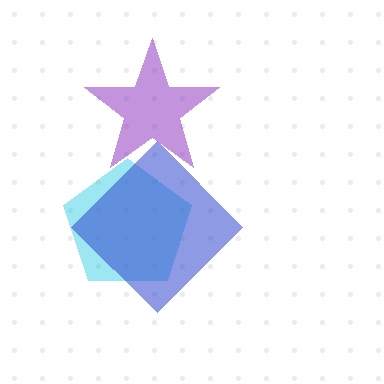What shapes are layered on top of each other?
The layered shapes are: a cyan pentagon, a purple star, a blue diamond.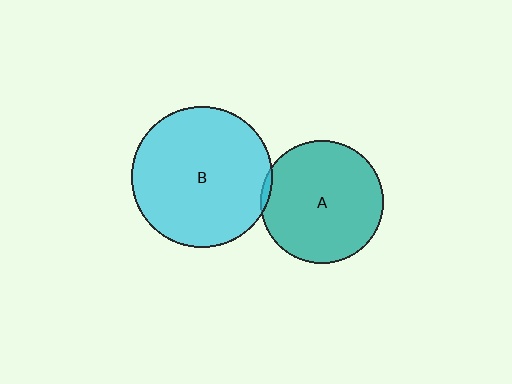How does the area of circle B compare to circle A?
Approximately 1.3 times.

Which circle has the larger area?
Circle B (cyan).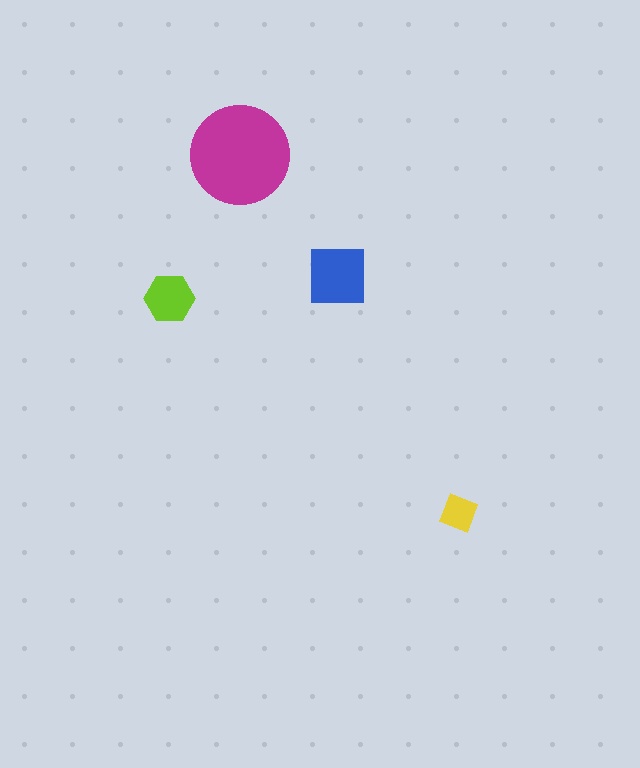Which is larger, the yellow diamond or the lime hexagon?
The lime hexagon.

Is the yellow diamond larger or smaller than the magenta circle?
Smaller.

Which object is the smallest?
The yellow diamond.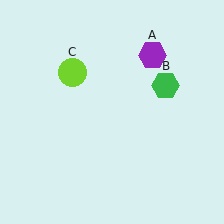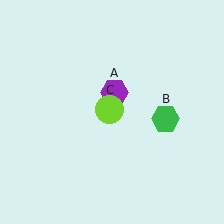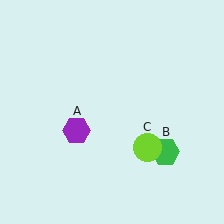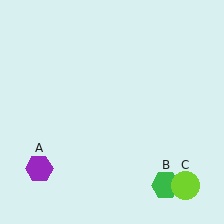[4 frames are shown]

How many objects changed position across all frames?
3 objects changed position: purple hexagon (object A), green hexagon (object B), lime circle (object C).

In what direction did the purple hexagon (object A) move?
The purple hexagon (object A) moved down and to the left.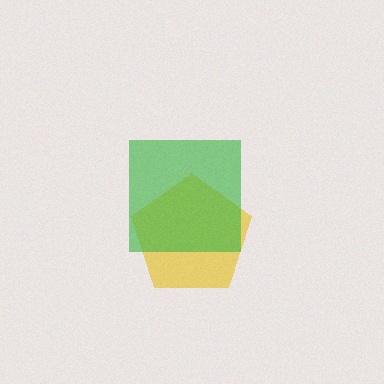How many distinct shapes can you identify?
There are 2 distinct shapes: a yellow pentagon, a green square.